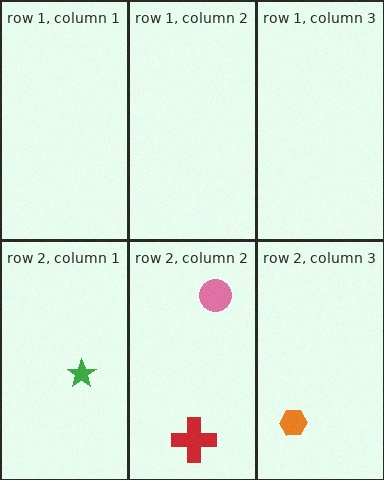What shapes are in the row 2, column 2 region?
The red cross, the pink circle.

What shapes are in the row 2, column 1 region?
The green star.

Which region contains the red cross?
The row 2, column 2 region.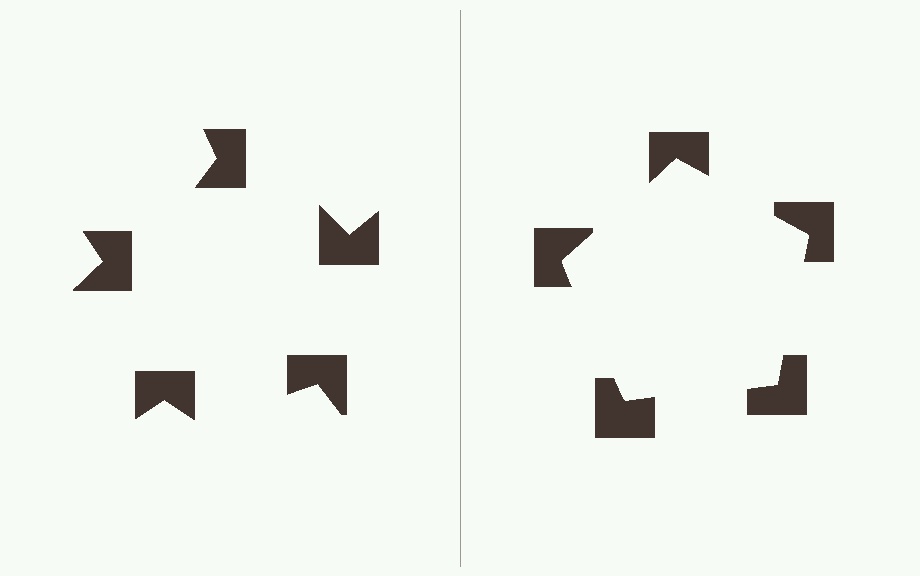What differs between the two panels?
The notched squares are positioned identically on both sides; only the wedge orientations differ. On the right they align to a pentagon; on the left they are misaligned.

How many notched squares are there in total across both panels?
10 — 5 on each side.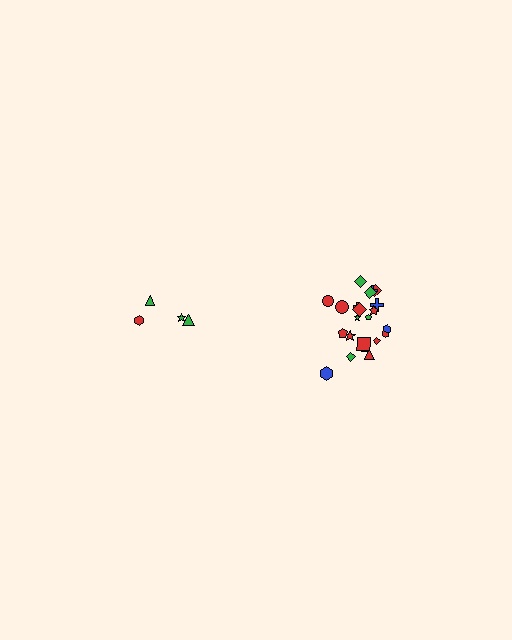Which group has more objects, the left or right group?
The right group.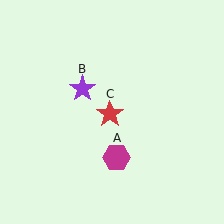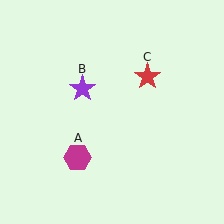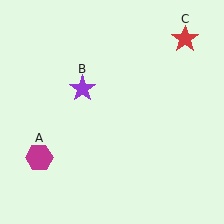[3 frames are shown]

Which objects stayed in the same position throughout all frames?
Purple star (object B) remained stationary.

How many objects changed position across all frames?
2 objects changed position: magenta hexagon (object A), red star (object C).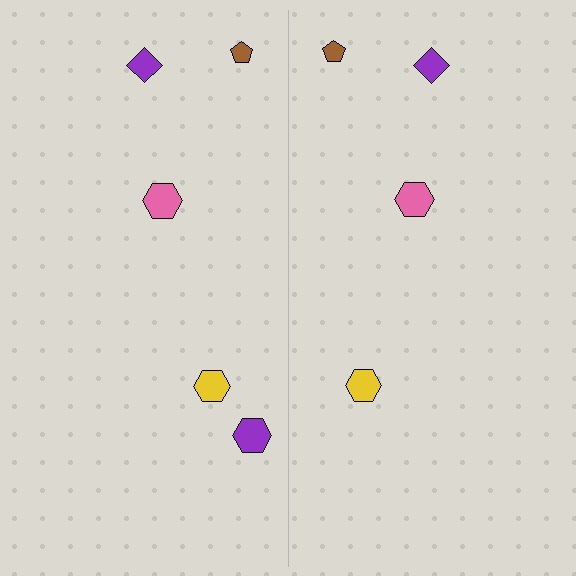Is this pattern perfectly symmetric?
No, the pattern is not perfectly symmetric. A purple hexagon is missing from the right side.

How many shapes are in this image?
There are 9 shapes in this image.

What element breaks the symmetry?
A purple hexagon is missing from the right side.